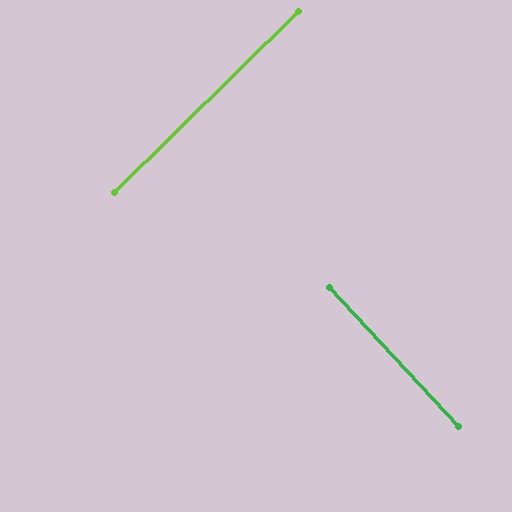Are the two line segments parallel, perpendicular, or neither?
Perpendicular — they meet at approximately 88°.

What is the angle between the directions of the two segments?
Approximately 88 degrees.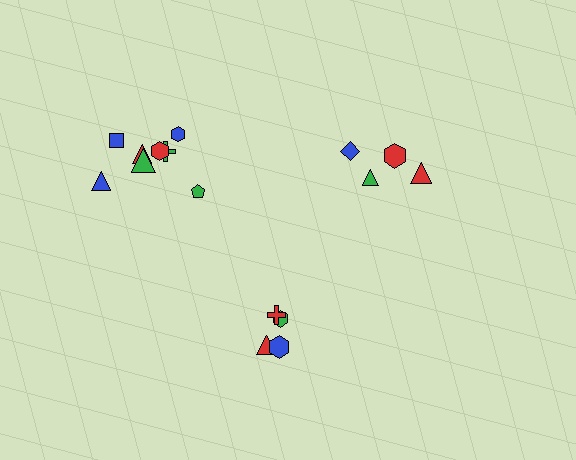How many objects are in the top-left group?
There are 8 objects.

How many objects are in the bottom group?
There are 4 objects.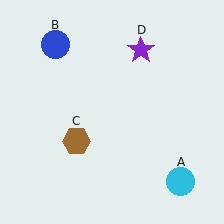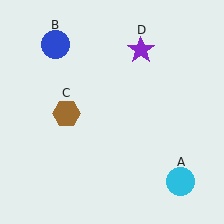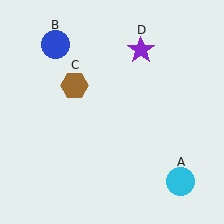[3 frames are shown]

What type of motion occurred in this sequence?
The brown hexagon (object C) rotated clockwise around the center of the scene.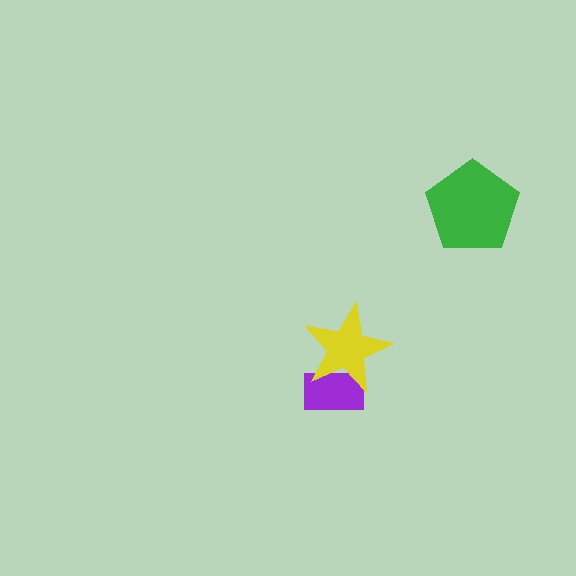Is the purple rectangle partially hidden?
Yes, it is partially covered by another shape.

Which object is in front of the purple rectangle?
The yellow star is in front of the purple rectangle.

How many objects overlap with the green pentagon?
0 objects overlap with the green pentagon.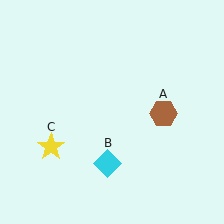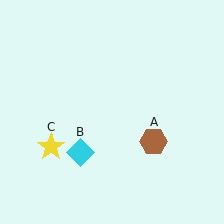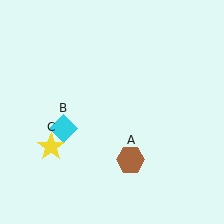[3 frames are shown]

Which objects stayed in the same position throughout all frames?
Yellow star (object C) remained stationary.